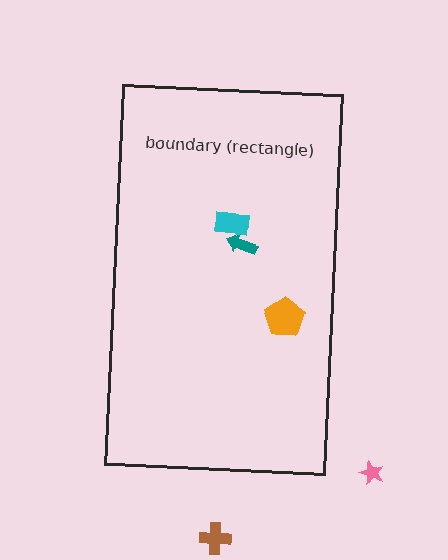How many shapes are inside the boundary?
3 inside, 2 outside.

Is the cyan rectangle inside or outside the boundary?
Inside.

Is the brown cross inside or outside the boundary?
Outside.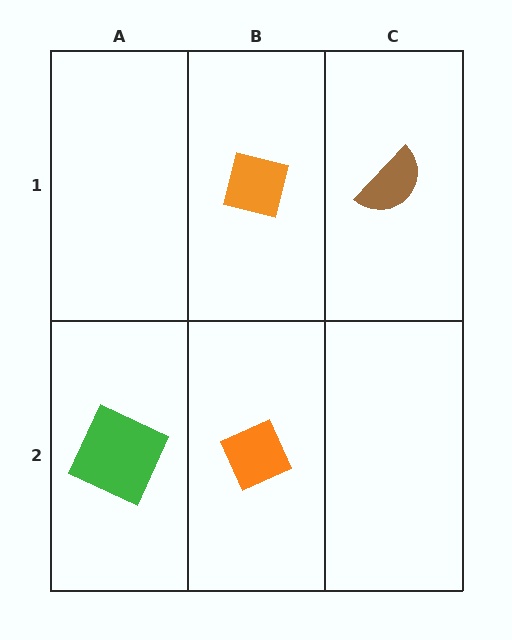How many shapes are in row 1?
2 shapes.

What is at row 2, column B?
An orange diamond.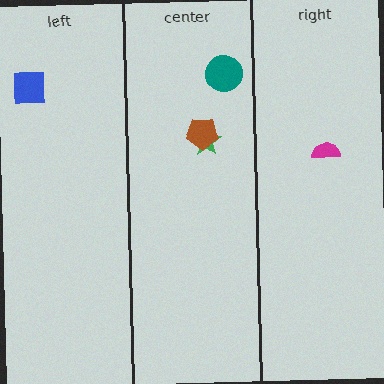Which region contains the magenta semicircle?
The right region.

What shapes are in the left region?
The blue square.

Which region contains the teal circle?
The center region.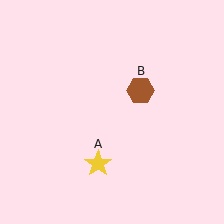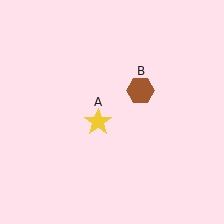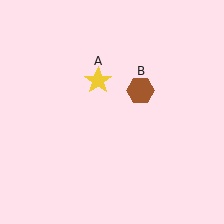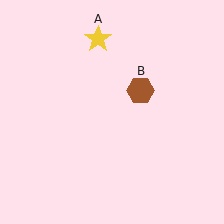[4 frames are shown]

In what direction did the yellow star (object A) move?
The yellow star (object A) moved up.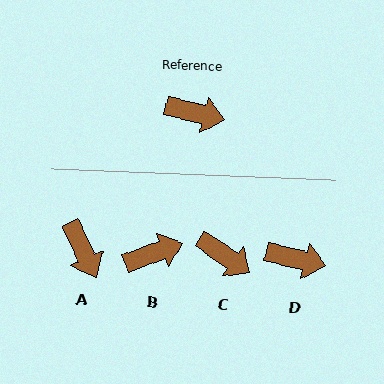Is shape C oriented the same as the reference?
No, it is off by about 21 degrees.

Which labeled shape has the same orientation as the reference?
D.